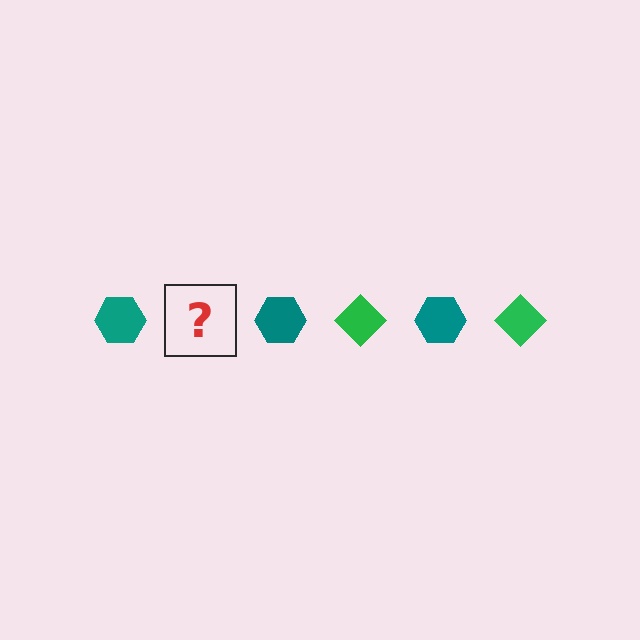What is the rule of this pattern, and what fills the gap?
The rule is that the pattern alternates between teal hexagon and green diamond. The gap should be filled with a green diamond.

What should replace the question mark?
The question mark should be replaced with a green diamond.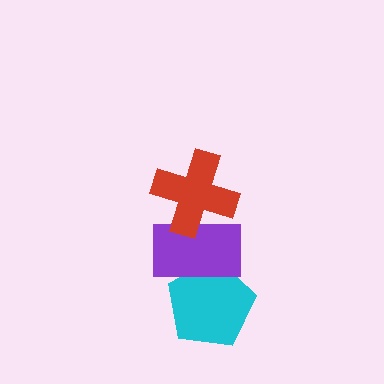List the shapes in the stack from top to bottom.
From top to bottom: the red cross, the purple rectangle, the cyan pentagon.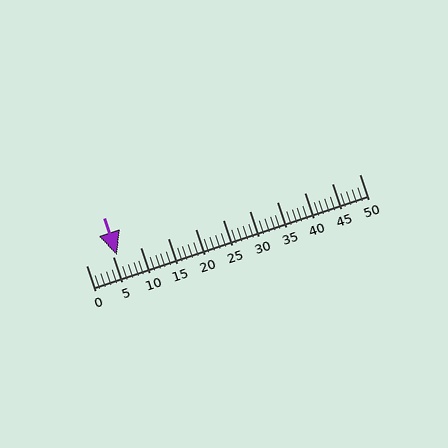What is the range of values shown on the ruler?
The ruler shows values from 0 to 50.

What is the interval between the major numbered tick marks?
The major tick marks are spaced 5 units apart.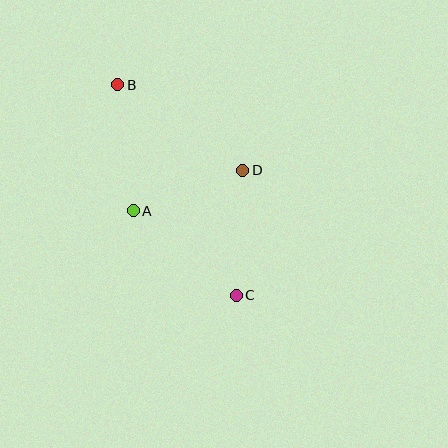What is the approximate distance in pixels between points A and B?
The distance between A and B is approximately 127 pixels.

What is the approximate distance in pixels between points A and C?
The distance between A and C is approximately 133 pixels.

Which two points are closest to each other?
Points A and D are closest to each other.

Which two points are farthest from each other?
Points B and C are farthest from each other.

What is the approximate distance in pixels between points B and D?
The distance between B and D is approximately 151 pixels.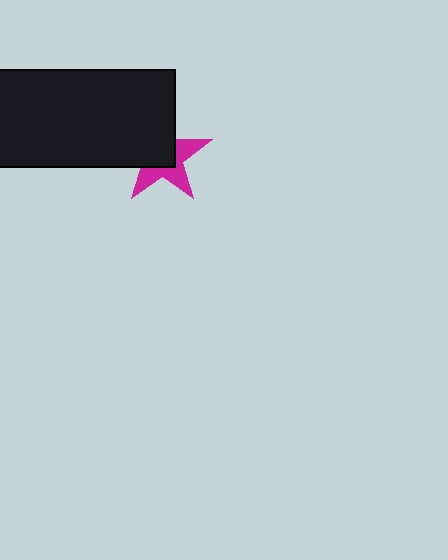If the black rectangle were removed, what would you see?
You would see the complete magenta star.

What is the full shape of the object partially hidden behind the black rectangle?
The partially hidden object is a magenta star.